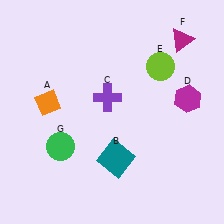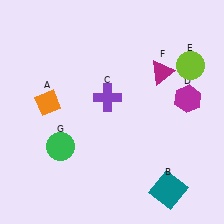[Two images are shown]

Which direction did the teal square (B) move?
The teal square (B) moved right.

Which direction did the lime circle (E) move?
The lime circle (E) moved right.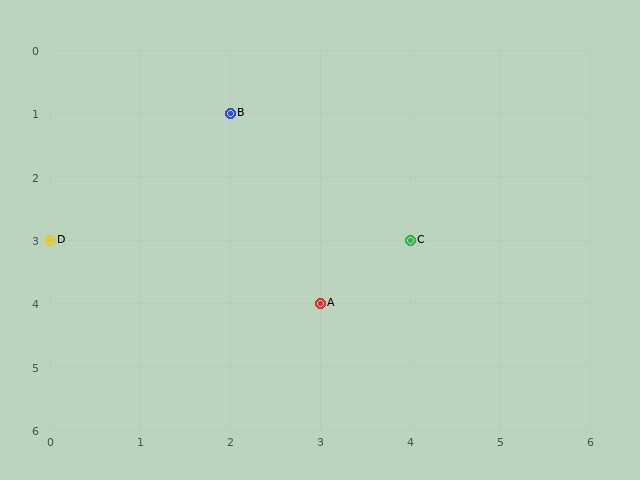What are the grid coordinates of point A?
Point A is at grid coordinates (3, 4).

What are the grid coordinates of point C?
Point C is at grid coordinates (4, 3).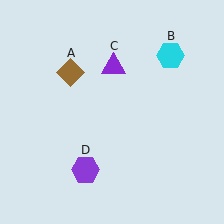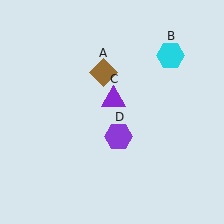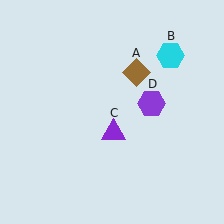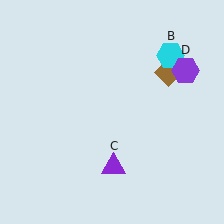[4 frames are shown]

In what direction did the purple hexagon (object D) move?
The purple hexagon (object D) moved up and to the right.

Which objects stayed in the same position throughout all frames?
Cyan hexagon (object B) remained stationary.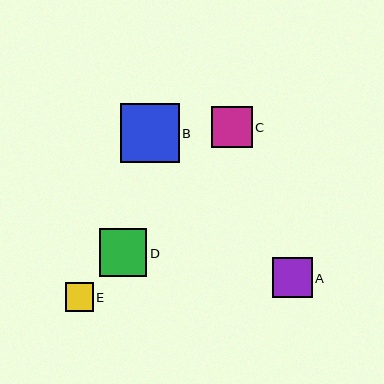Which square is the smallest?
Square E is the smallest with a size of approximately 28 pixels.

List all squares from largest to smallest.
From largest to smallest: B, D, C, A, E.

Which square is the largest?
Square B is the largest with a size of approximately 58 pixels.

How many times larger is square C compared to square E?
Square C is approximately 1.4 times the size of square E.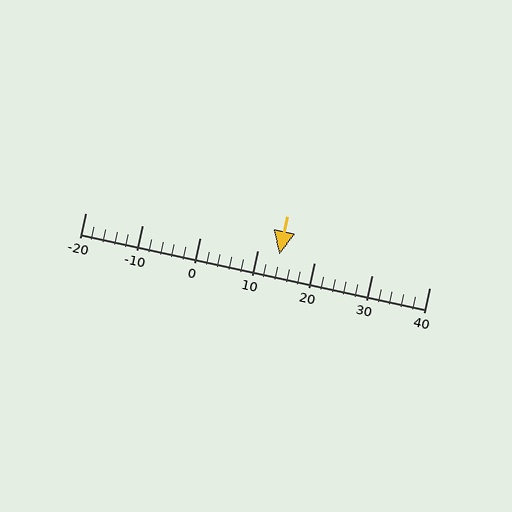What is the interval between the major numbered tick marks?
The major tick marks are spaced 10 units apart.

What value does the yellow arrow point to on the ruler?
The yellow arrow points to approximately 14.